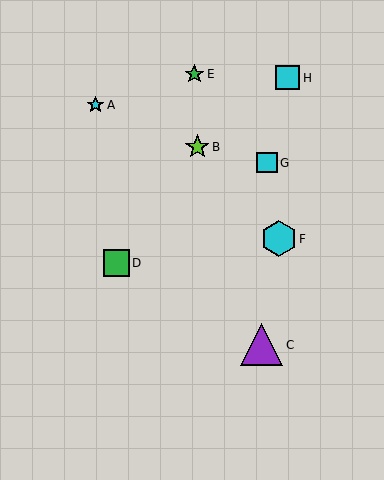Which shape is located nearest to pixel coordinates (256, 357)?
The purple triangle (labeled C) at (262, 345) is nearest to that location.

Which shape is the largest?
The purple triangle (labeled C) is the largest.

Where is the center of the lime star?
The center of the lime star is at (197, 147).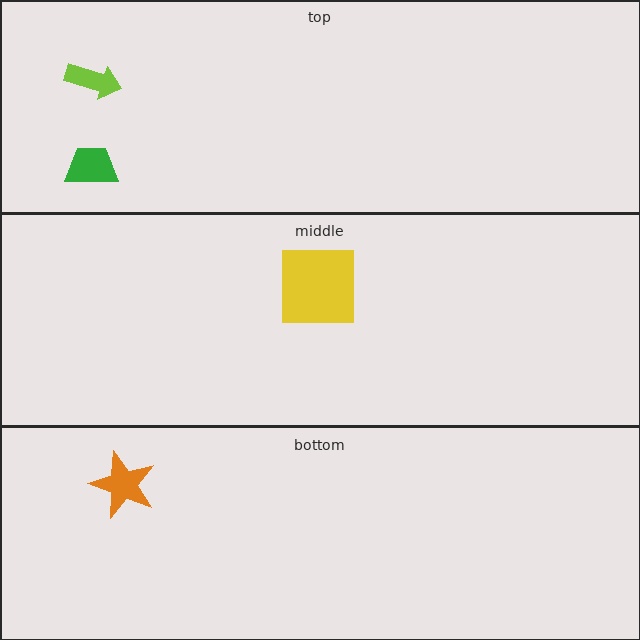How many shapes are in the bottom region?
1.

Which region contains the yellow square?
The middle region.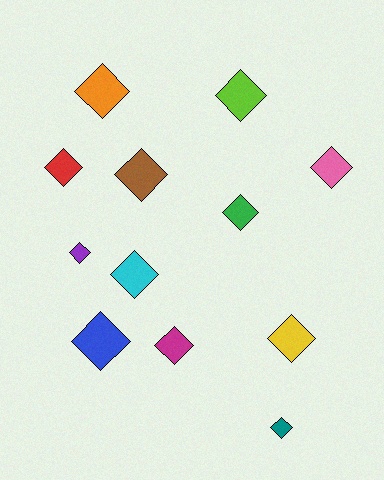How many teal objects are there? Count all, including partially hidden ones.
There is 1 teal object.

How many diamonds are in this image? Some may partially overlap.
There are 12 diamonds.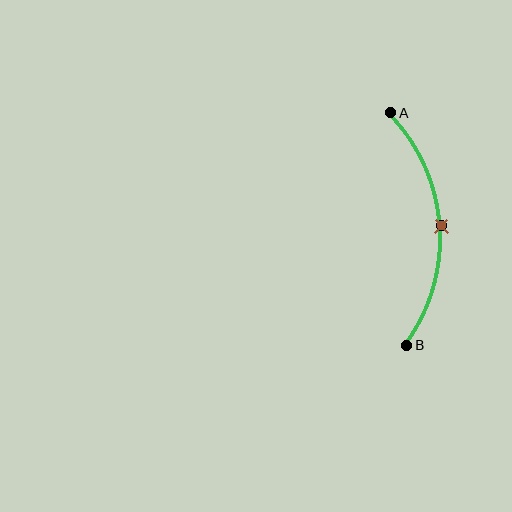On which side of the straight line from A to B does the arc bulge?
The arc bulges to the right of the straight line connecting A and B.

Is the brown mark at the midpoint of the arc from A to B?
Yes. The brown mark lies on the arc at equal arc-length from both A and B — it is the arc midpoint.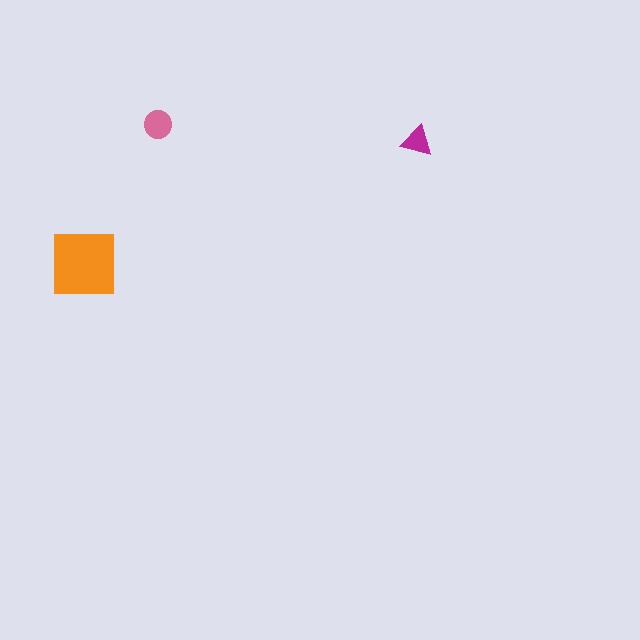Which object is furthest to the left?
The orange square is leftmost.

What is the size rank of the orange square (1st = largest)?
1st.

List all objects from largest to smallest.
The orange square, the pink circle, the magenta triangle.